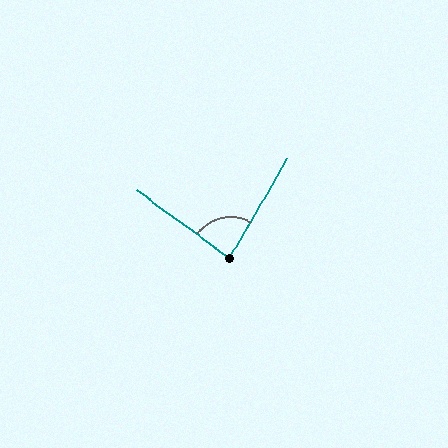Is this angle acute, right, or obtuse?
It is acute.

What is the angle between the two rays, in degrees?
Approximately 84 degrees.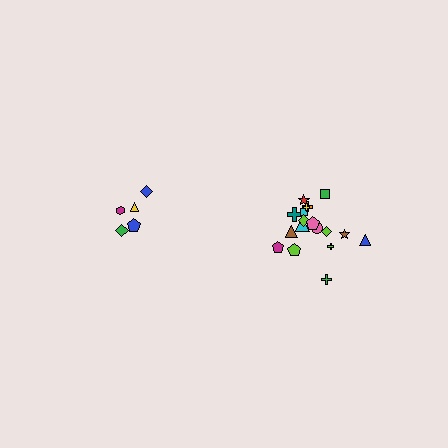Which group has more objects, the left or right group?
The right group.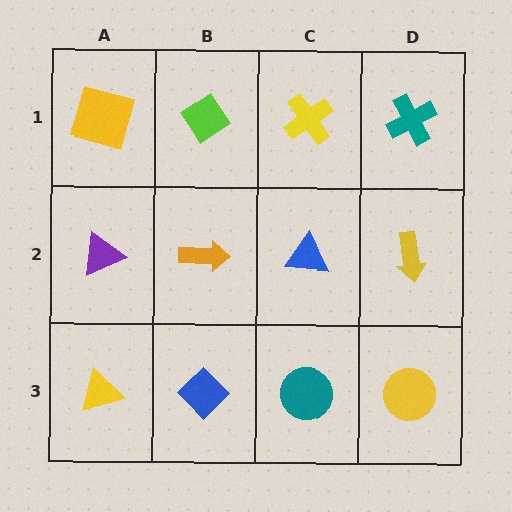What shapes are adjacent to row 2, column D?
A teal cross (row 1, column D), a yellow circle (row 3, column D), a blue triangle (row 2, column C).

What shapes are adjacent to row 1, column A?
A purple triangle (row 2, column A), a lime diamond (row 1, column B).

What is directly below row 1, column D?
A yellow arrow.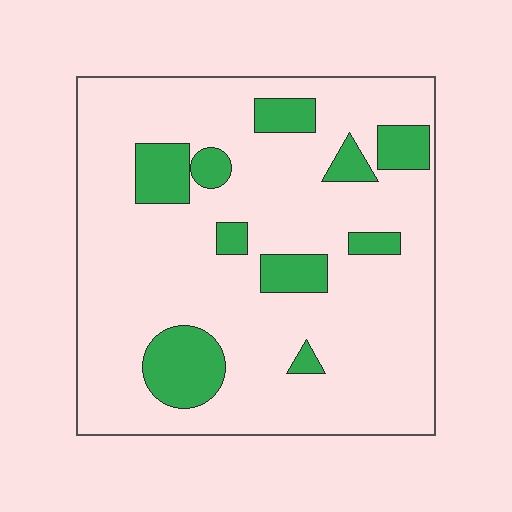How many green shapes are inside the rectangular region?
10.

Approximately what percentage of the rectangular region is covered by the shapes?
Approximately 15%.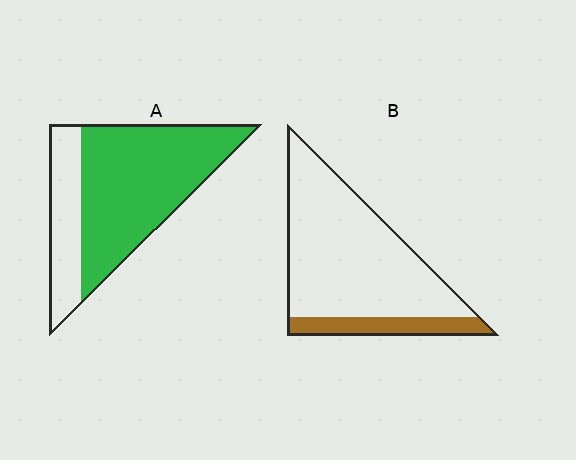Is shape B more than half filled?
No.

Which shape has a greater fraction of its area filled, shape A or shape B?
Shape A.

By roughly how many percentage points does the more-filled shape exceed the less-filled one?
By roughly 55 percentage points (A over B).